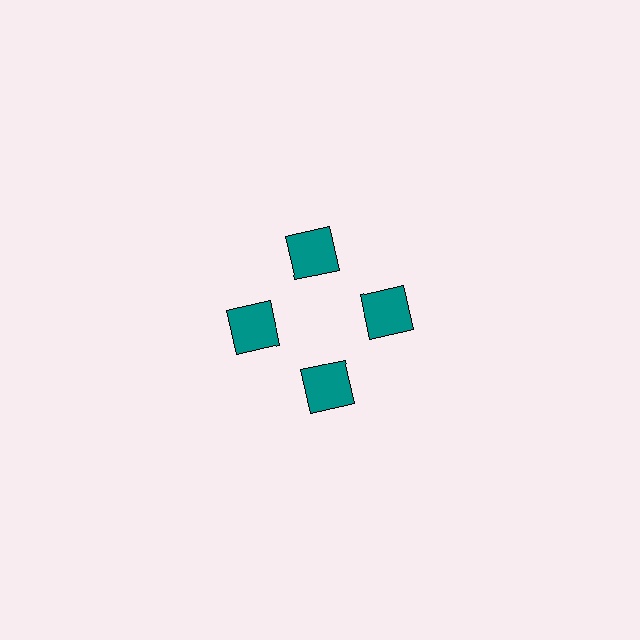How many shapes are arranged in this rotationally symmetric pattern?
There are 4 shapes, arranged in 4 groups of 1.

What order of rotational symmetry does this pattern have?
This pattern has 4-fold rotational symmetry.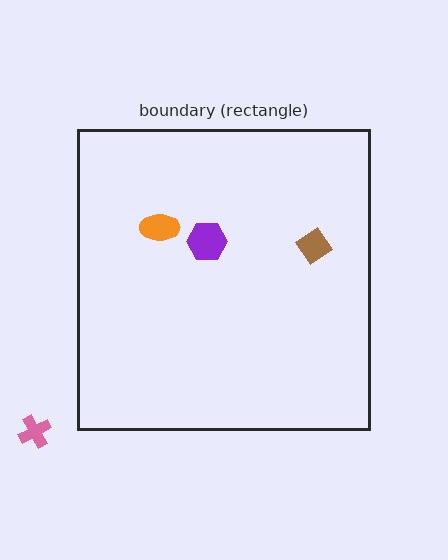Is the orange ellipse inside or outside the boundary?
Inside.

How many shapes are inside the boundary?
3 inside, 1 outside.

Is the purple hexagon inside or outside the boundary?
Inside.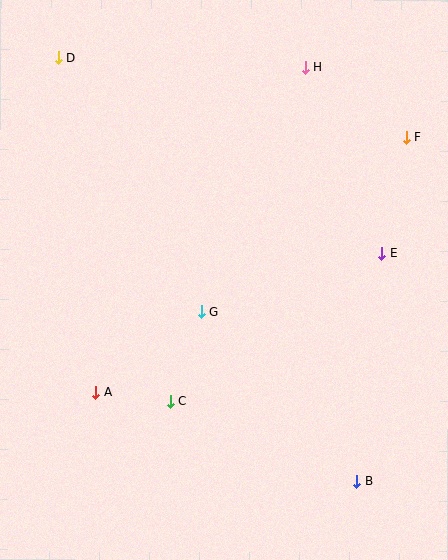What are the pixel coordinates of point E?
Point E is at (382, 253).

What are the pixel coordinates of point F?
Point F is at (407, 137).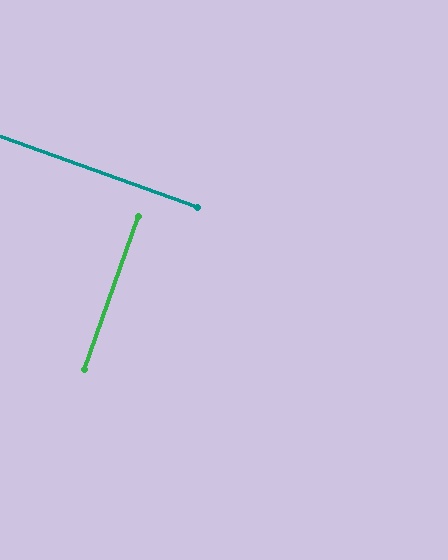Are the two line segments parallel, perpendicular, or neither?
Perpendicular — they meet at approximately 90°.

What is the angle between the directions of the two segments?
Approximately 90 degrees.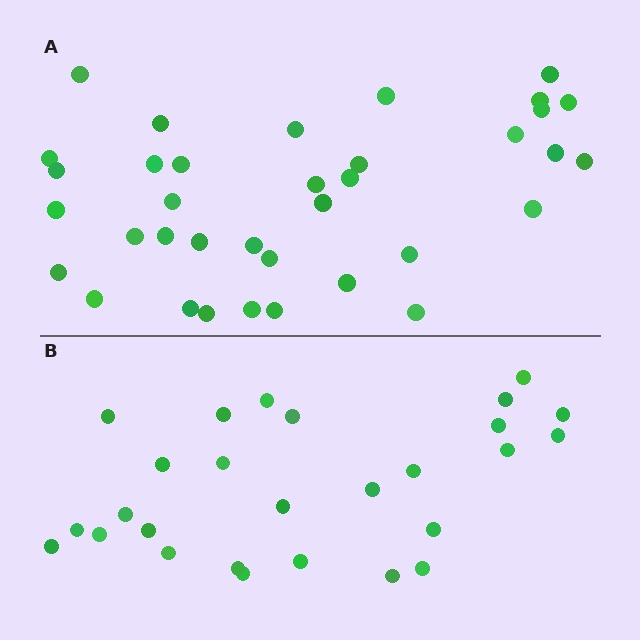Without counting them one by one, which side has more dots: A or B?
Region A (the top region) has more dots.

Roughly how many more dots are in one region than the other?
Region A has roughly 8 or so more dots than region B.